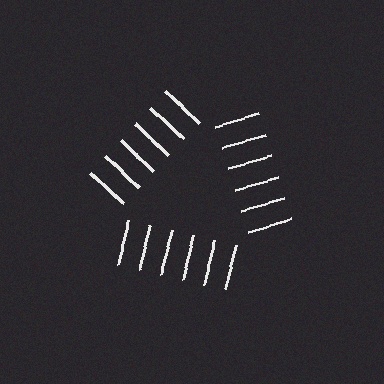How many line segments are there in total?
18 — 6 along each of the 3 edges.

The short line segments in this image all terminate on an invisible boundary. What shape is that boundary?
An illusory triangle — the line segments terminate on its edges but no continuous stroke is drawn.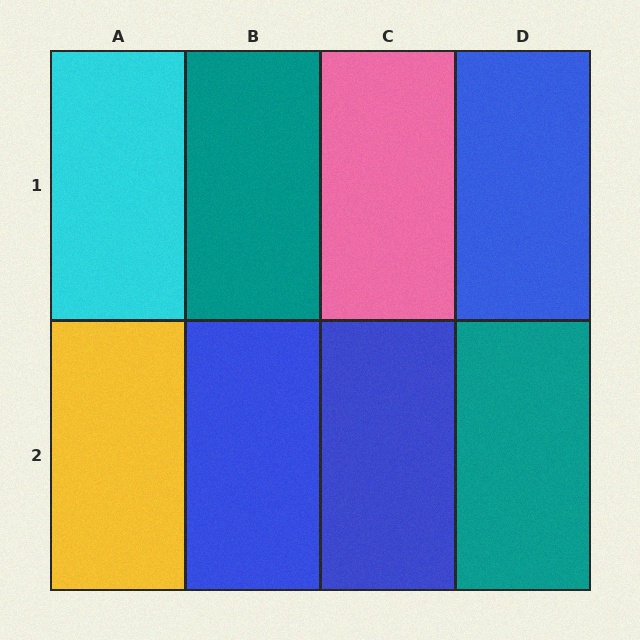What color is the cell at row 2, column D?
Teal.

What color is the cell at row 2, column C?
Blue.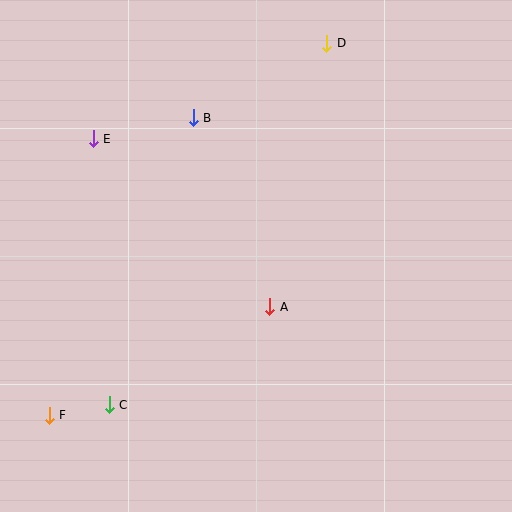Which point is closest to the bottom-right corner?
Point A is closest to the bottom-right corner.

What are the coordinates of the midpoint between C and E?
The midpoint between C and E is at (101, 272).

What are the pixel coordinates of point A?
Point A is at (270, 307).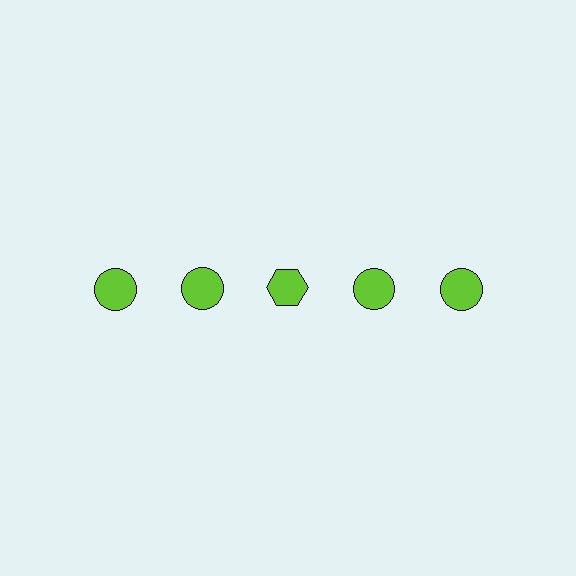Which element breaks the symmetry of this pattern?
The lime hexagon in the top row, center column breaks the symmetry. All other shapes are lime circles.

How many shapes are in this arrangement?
There are 5 shapes arranged in a grid pattern.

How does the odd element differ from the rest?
It has a different shape: hexagon instead of circle.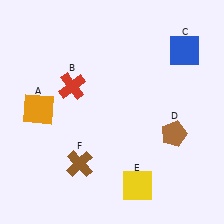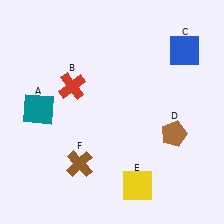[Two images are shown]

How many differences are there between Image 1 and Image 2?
There is 1 difference between the two images.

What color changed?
The square (A) changed from orange in Image 1 to teal in Image 2.